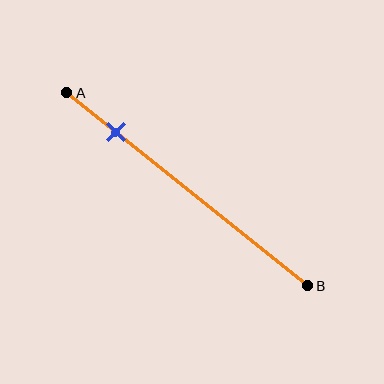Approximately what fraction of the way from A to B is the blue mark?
The blue mark is approximately 20% of the way from A to B.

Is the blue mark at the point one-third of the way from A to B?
No, the mark is at about 20% from A, not at the 33% one-third point.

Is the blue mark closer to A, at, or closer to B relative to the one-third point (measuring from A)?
The blue mark is closer to point A than the one-third point of segment AB.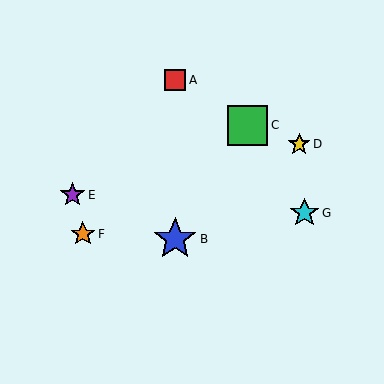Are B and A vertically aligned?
Yes, both are at x≈175.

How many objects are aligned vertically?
2 objects (A, B) are aligned vertically.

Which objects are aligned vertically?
Objects A, B are aligned vertically.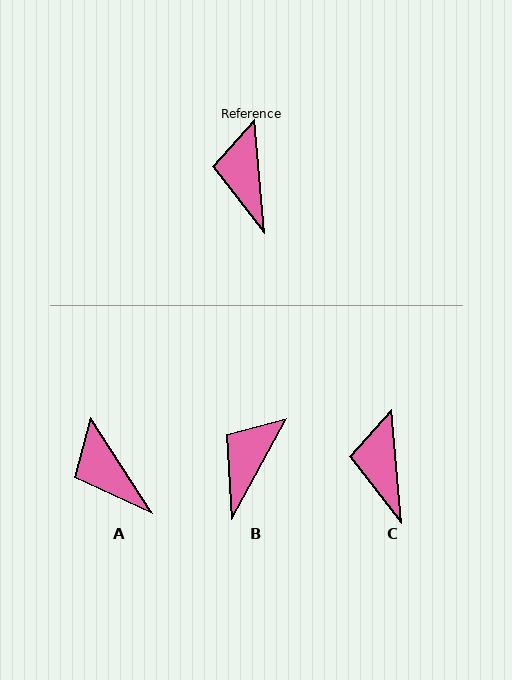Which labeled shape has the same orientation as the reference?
C.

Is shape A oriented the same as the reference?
No, it is off by about 28 degrees.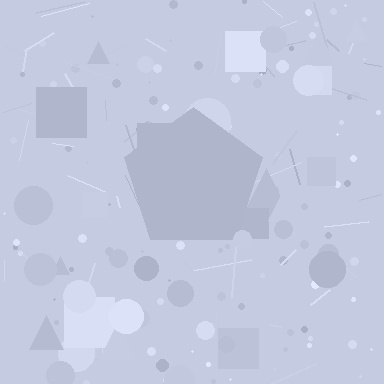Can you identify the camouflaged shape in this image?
The camouflaged shape is a pentagon.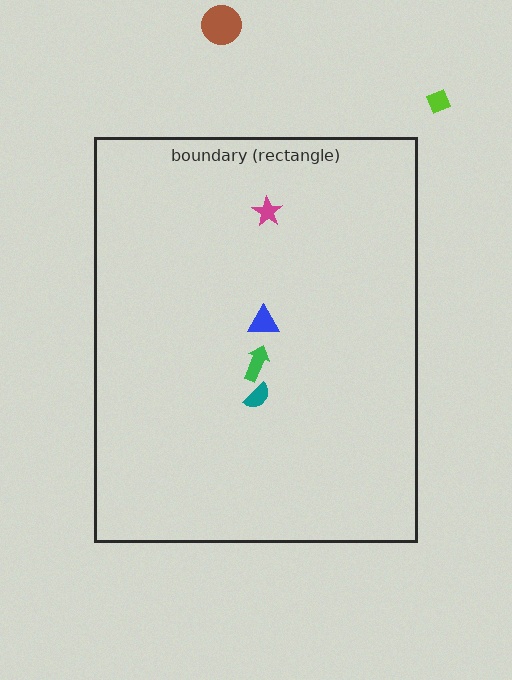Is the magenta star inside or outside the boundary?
Inside.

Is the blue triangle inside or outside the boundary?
Inside.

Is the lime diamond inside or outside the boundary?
Outside.